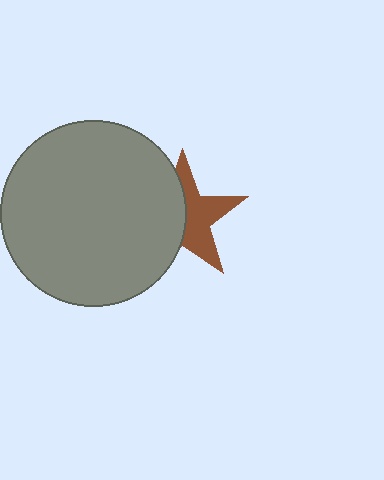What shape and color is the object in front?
The object in front is a gray circle.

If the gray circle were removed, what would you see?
You would see the complete brown star.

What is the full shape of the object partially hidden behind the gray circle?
The partially hidden object is a brown star.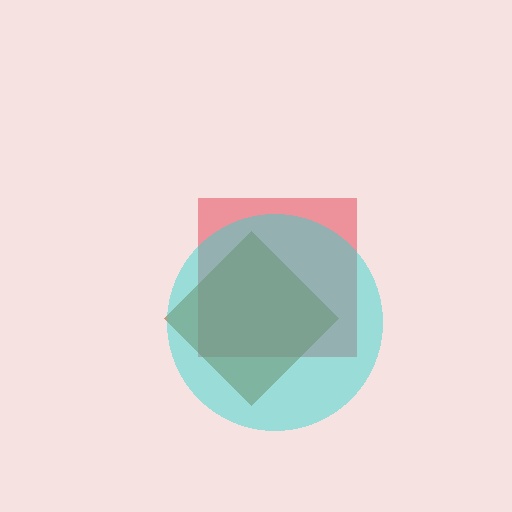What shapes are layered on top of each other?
The layered shapes are: a red square, a brown diamond, a cyan circle.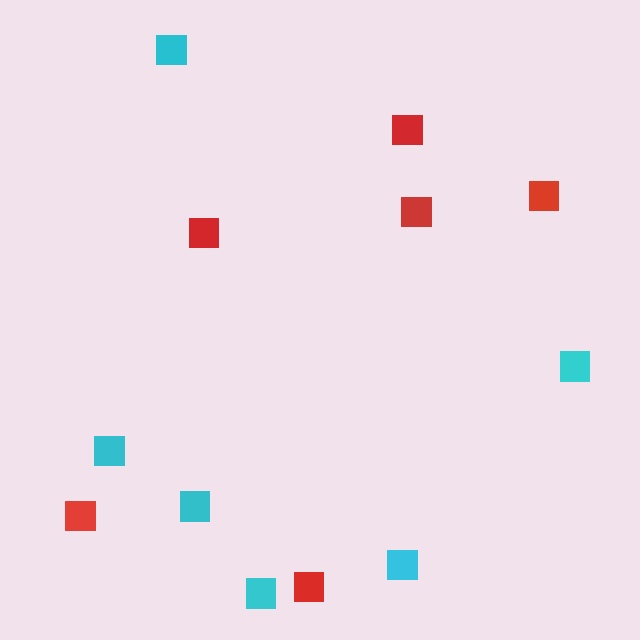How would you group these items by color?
There are 2 groups: one group of red squares (6) and one group of cyan squares (6).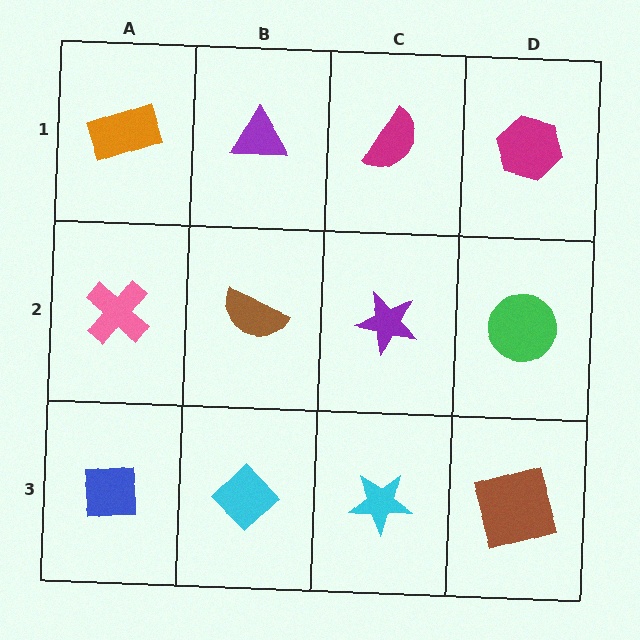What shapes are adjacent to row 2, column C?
A magenta semicircle (row 1, column C), a cyan star (row 3, column C), a brown semicircle (row 2, column B), a green circle (row 2, column D).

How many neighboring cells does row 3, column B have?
3.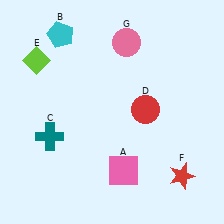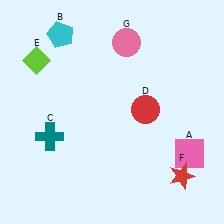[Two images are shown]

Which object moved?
The pink square (A) moved right.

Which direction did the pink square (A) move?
The pink square (A) moved right.